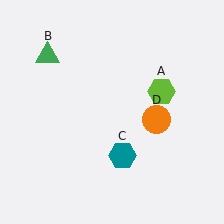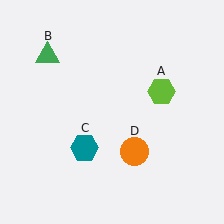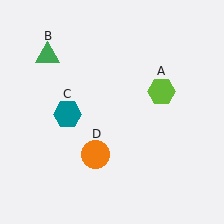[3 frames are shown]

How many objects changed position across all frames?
2 objects changed position: teal hexagon (object C), orange circle (object D).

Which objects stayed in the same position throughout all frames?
Lime hexagon (object A) and green triangle (object B) remained stationary.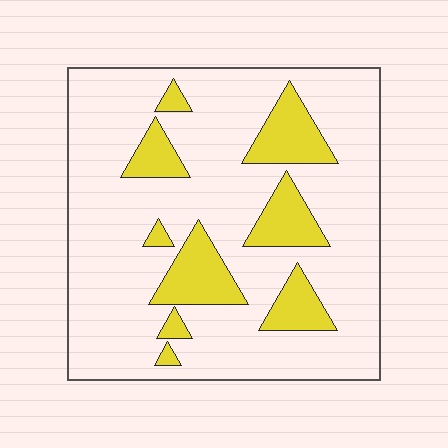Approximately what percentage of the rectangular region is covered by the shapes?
Approximately 20%.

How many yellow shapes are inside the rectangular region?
9.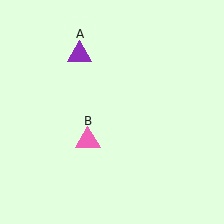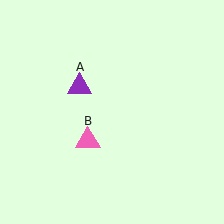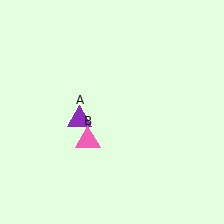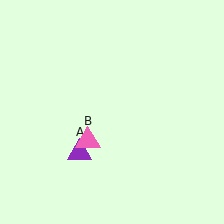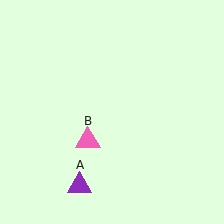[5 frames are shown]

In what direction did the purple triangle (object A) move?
The purple triangle (object A) moved down.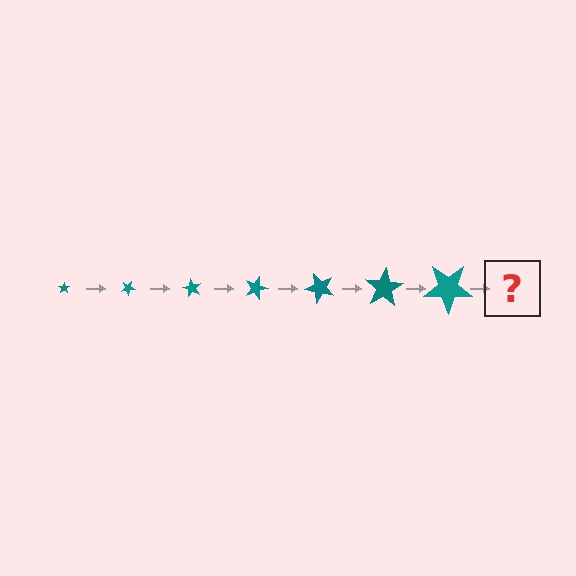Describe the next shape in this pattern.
It should be a star, larger than the previous one and rotated 210 degrees from the start.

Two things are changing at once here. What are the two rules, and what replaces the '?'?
The two rules are that the star grows larger each step and it rotates 30 degrees each step. The '?' should be a star, larger than the previous one and rotated 210 degrees from the start.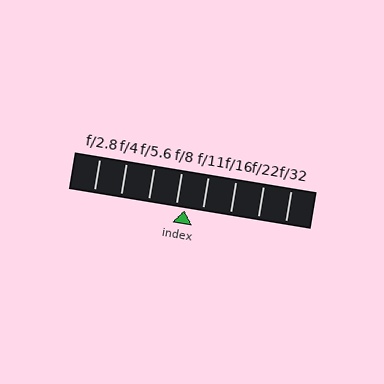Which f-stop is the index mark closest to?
The index mark is closest to f/8.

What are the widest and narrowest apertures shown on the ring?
The widest aperture shown is f/2.8 and the narrowest is f/32.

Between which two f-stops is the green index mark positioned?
The index mark is between f/8 and f/11.